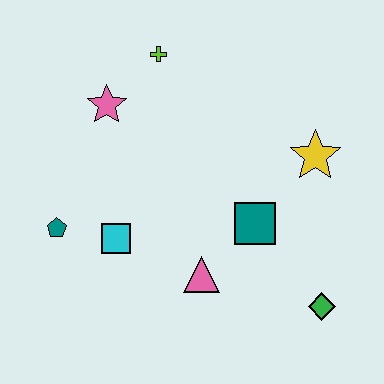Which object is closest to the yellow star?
The teal square is closest to the yellow star.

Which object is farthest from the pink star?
The green diamond is farthest from the pink star.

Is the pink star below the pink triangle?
No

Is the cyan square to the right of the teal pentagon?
Yes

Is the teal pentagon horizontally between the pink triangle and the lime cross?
No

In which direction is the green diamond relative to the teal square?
The green diamond is below the teal square.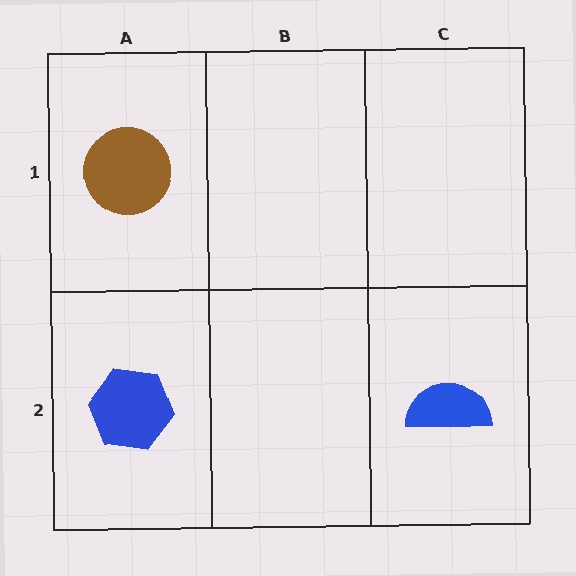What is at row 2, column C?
A blue semicircle.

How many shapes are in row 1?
1 shape.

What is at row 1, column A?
A brown circle.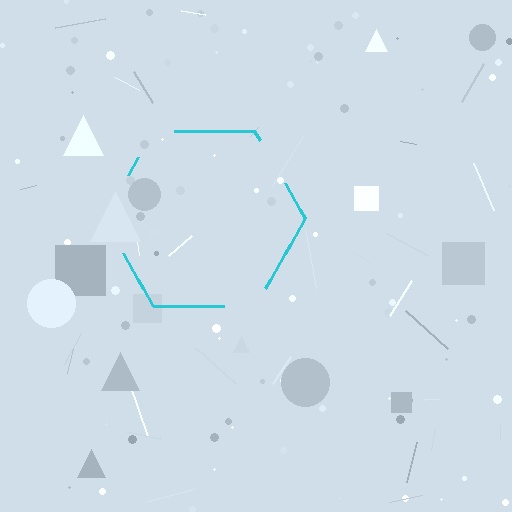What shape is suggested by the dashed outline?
The dashed outline suggests a hexagon.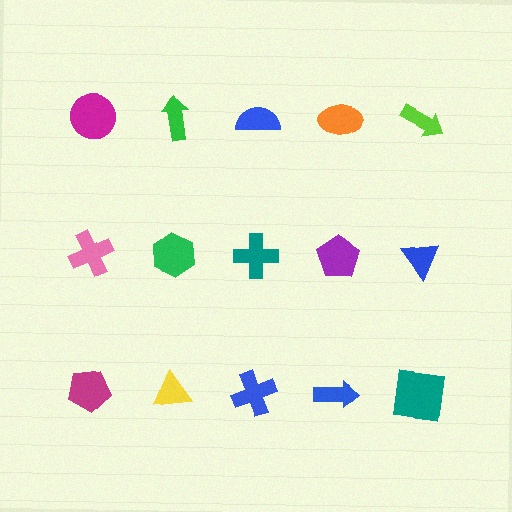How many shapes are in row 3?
5 shapes.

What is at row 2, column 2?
A green hexagon.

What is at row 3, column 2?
A yellow triangle.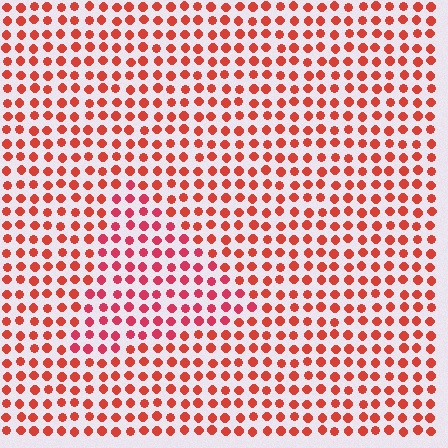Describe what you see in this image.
The image is filled with small red elements in a uniform arrangement. A triangle-shaped region is visible where the elements are tinted to a slightly different hue, forming a subtle color boundary.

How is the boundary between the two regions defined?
The boundary is defined purely by a slight shift in hue (about 20 degrees). Spacing, size, and orientation are identical on both sides.